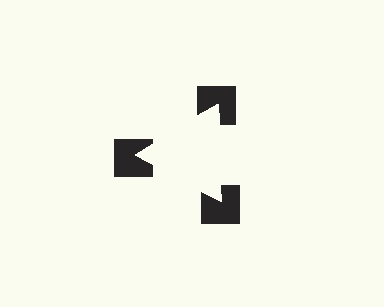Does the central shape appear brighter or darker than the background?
It typically appears slightly brighter than the background, even though no actual brightness change is drawn.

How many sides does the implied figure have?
3 sides.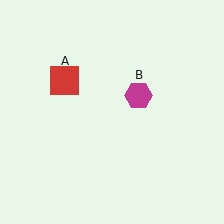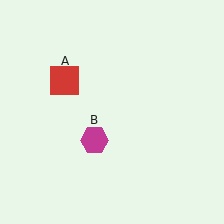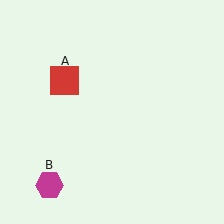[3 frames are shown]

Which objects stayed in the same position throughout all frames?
Red square (object A) remained stationary.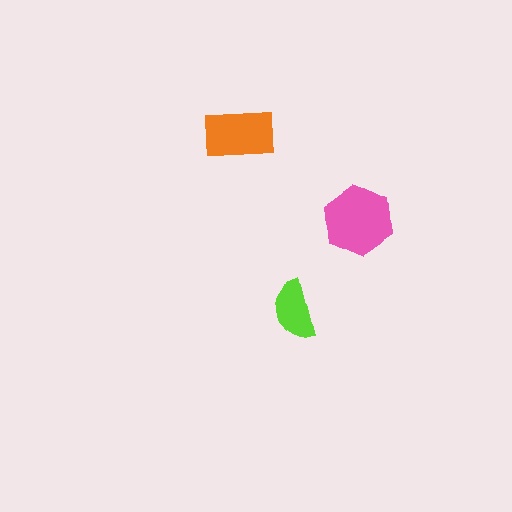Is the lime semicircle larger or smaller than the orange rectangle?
Smaller.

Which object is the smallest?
The lime semicircle.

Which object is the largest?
The pink hexagon.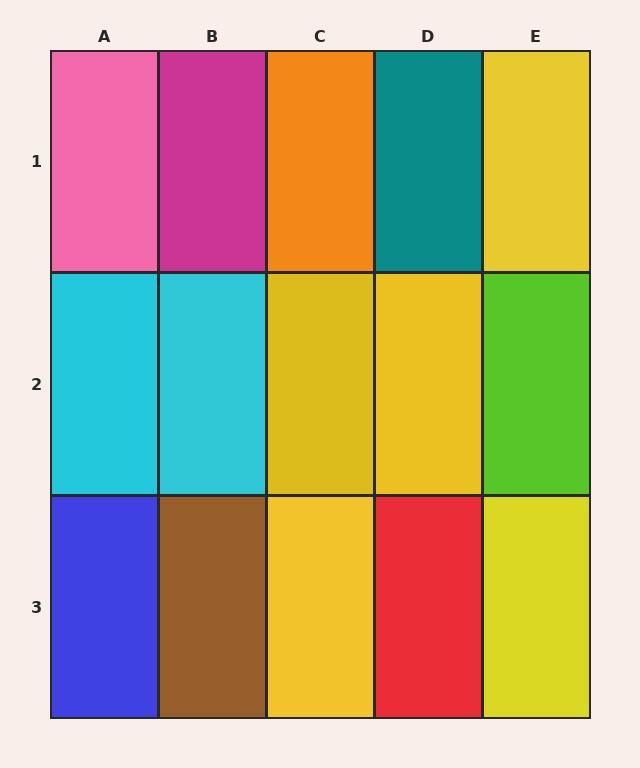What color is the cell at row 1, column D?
Teal.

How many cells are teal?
1 cell is teal.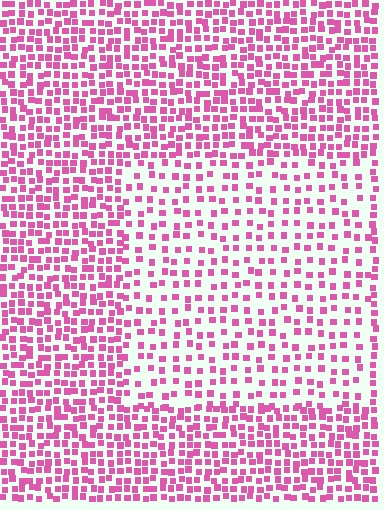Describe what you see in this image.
The image contains small pink elements arranged at two different densities. A rectangle-shaped region is visible where the elements are less densely packed than the surrounding area.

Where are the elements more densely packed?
The elements are more densely packed outside the rectangle boundary.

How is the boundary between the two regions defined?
The boundary is defined by a change in element density (approximately 1.9x ratio). All elements are the same color, size, and shape.